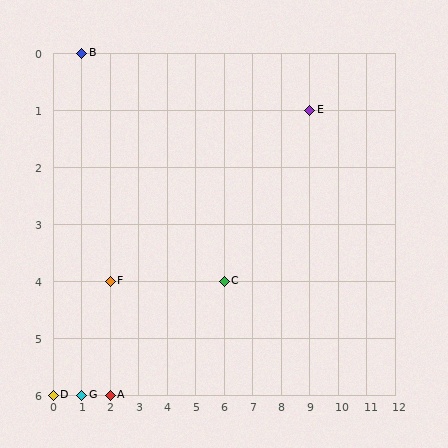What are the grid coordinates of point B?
Point B is at grid coordinates (1, 0).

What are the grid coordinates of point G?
Point G is at grid coordinates (1, 6).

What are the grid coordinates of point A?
Point A is at grid coordinates (2, 6).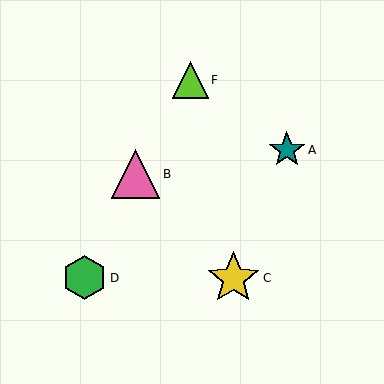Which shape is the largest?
The yellow star (labeled C) is the largest.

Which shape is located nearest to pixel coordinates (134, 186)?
The pink triangle (labeled B) at (136, 174) is nearest to that location.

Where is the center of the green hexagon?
The center of the green hexagon is at (85, 278).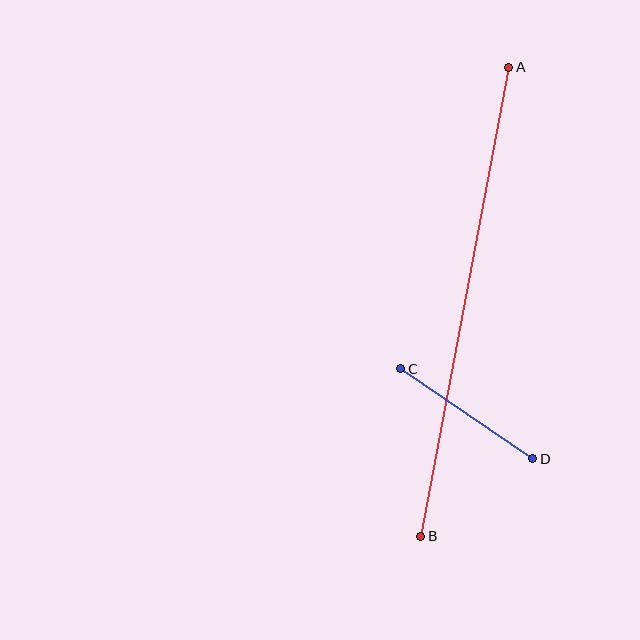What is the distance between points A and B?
The distance is approximately 477 pixels.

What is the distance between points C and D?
The distance is approximately 160 pixels.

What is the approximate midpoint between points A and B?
The midpoint is at approximately (465, 302) pixels.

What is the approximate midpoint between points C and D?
The midpoint is at approximately (467, 414) pixels.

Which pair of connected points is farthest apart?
Points A and B are farthest apart.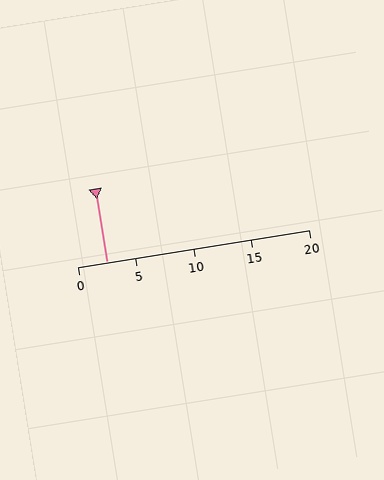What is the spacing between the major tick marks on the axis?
The major ticks are spaced 5 apart.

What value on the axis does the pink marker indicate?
The marker indicates approximately 2.5.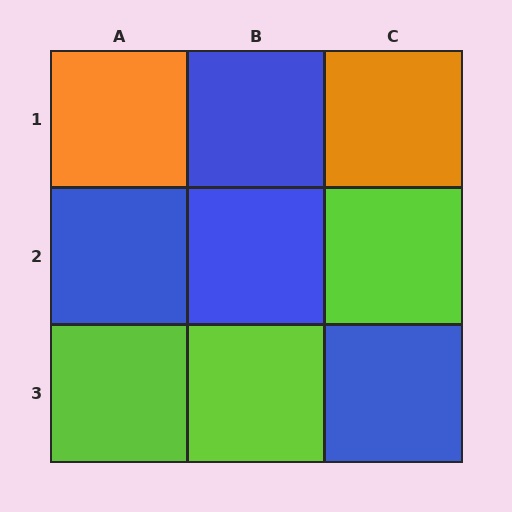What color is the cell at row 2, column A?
Blue.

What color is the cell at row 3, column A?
Lime.